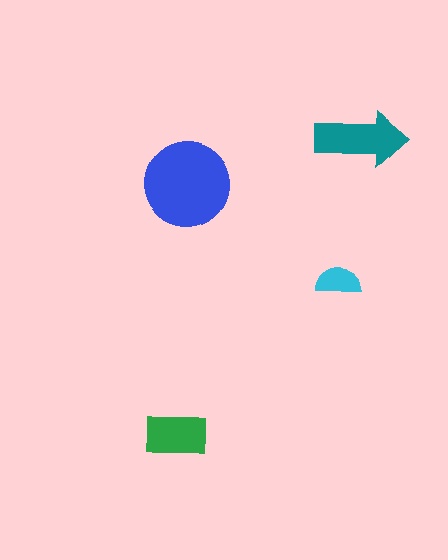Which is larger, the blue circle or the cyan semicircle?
The blue circle.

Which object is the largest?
The blue circle.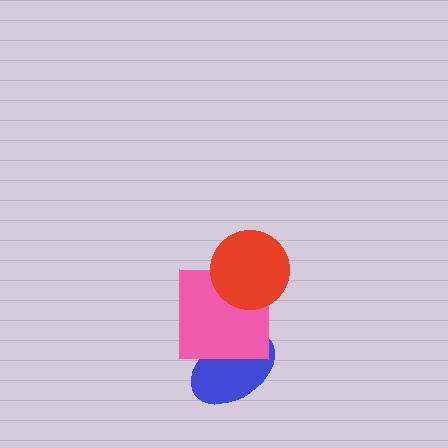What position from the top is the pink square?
The pink square is 2nd from the top.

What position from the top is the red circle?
The red circle is 1st from the top.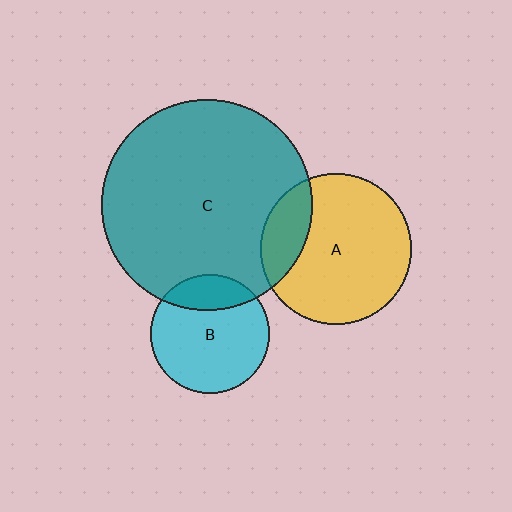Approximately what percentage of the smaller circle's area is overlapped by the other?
Approximately 20%.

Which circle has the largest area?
Circle C (teal).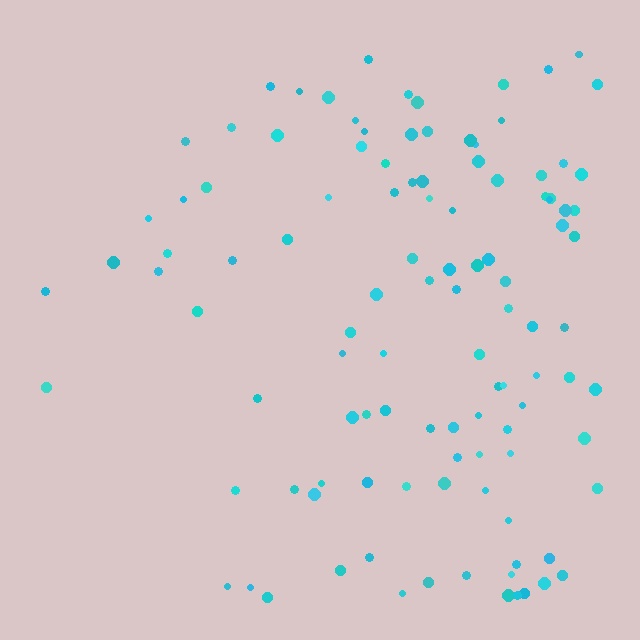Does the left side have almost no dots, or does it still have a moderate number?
Still a moderate number, just noticeably fewer than the right.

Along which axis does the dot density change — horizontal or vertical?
Horizontal.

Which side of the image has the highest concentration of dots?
The right.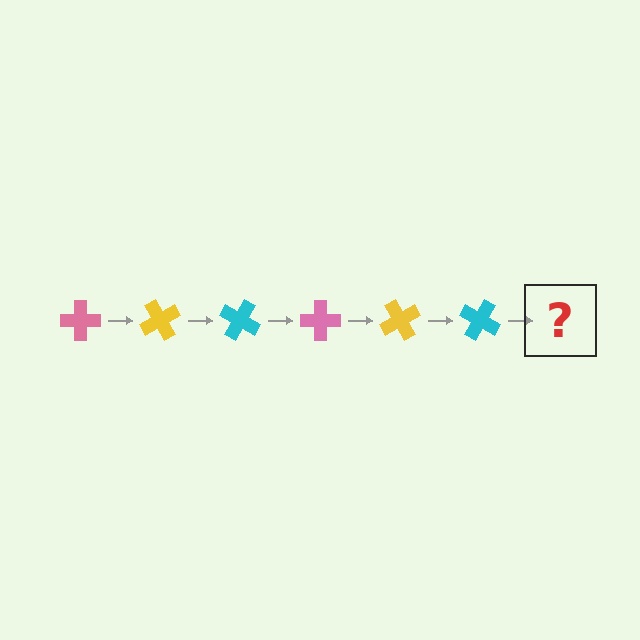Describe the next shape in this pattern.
It should be a pink cross, rotated 360 degrees from the start.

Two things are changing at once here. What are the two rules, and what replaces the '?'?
The two rules are that it rotates 60 degrees each step and the color cycles through pink, yellow, and cyan. The '?' should be a pink cross, rotated 360 degrees from the start.